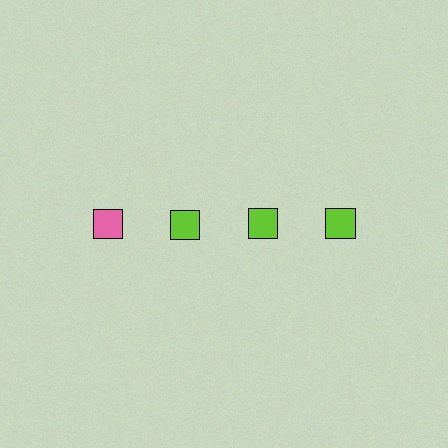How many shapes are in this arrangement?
There are 4 shapes arranged in a grid pattern.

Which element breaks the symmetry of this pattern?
The pink square in the top row, leftmost column breaks the symmetry. All other shapes are lime squares.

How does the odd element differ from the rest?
It has a different color: pink instead of lime.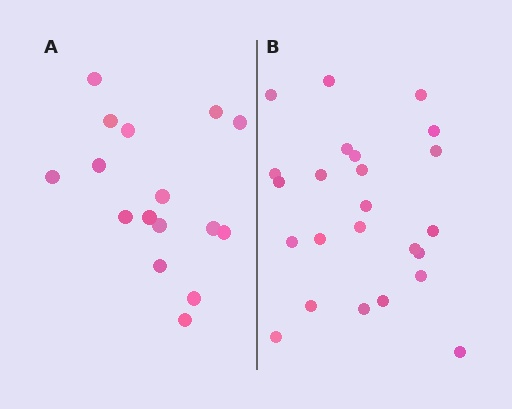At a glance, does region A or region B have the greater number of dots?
Region B (the right region) has more dots.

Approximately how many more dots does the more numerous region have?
Region B has roughly 8 or so more dots than region A.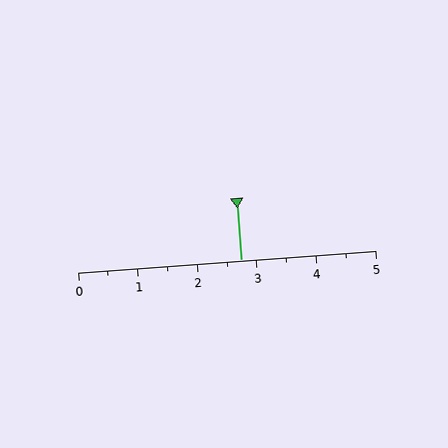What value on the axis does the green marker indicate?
The marker indicates approximately 2.8.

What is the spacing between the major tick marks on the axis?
The major ticks are spaced 1 apart.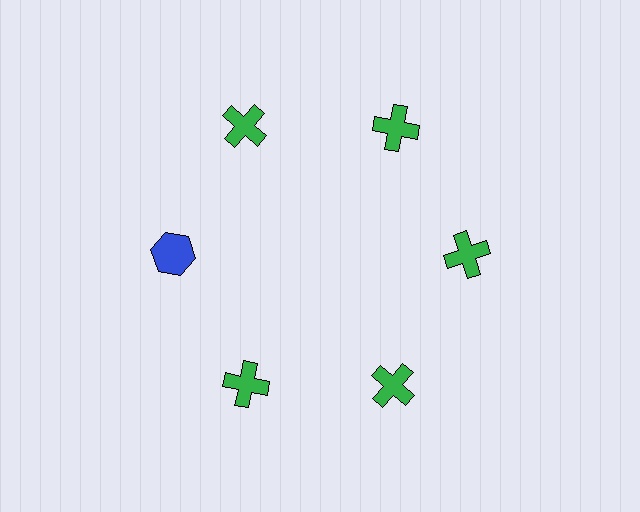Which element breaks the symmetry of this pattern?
The blue hexagon at roughly the 9 o'clock position breaks the symmetry. All other shapes are green crosses.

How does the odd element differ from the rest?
It differs in both color (blue instead of green) and shape (hexagon instead of cross).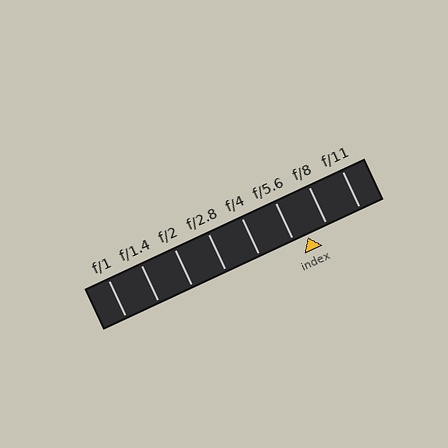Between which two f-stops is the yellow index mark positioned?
The index mark is between f/5.6 and f/8.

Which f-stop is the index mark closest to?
The index mark is closest to f/5.6.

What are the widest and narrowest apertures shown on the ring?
The widest aperture shown is f/1 and the narrowest is f/11.